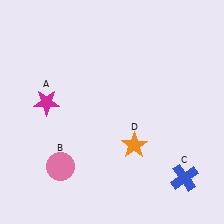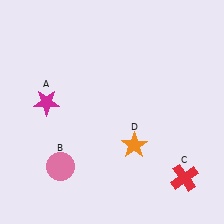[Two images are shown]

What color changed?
The cross (C) changed from blue in Image 1 to red in Image 2.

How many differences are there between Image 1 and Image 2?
There is 1 difference between the two images.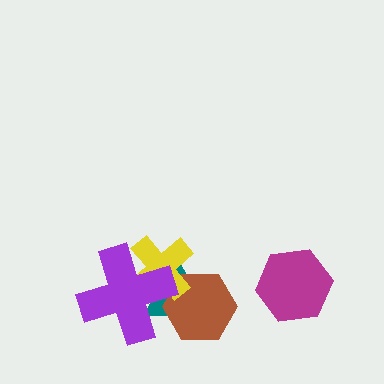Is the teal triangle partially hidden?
Yes, it is partially covered by another shape.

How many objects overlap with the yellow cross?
3 objects overlap with the yellow cross.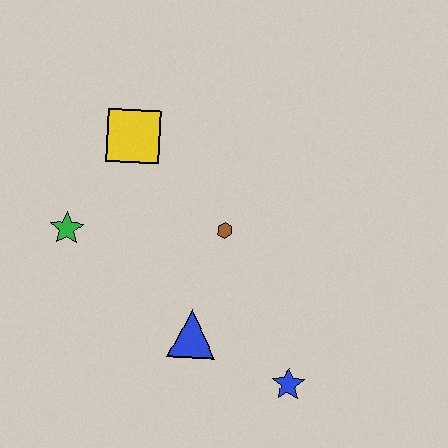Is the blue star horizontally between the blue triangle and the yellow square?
No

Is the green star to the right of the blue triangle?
No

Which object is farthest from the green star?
The blue star is farthest from the green star.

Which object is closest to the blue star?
The blue triangle is closest to the blue star.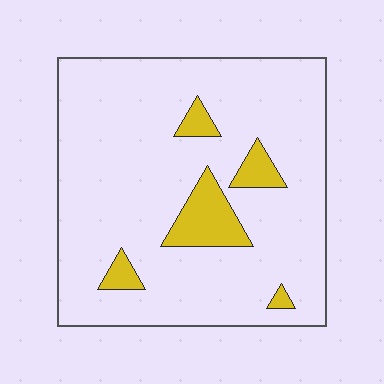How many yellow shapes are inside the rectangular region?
5.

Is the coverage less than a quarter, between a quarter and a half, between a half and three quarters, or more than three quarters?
Less than a quarter.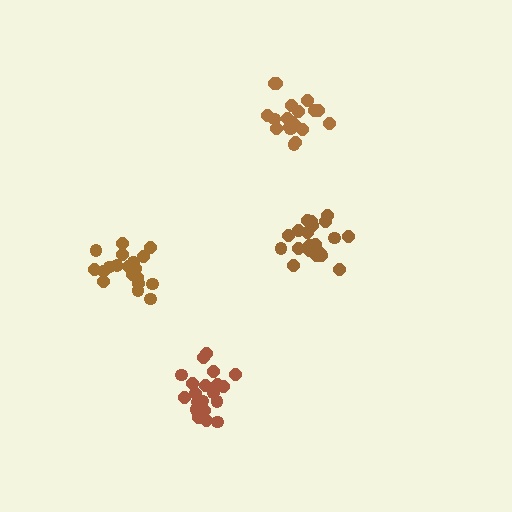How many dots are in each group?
Group 1: 20 dots, Group 2: 21 dots, Group 3: 20 dots, Group 4: 20 dots (81 total).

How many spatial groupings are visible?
There are 4 spatial groupings.